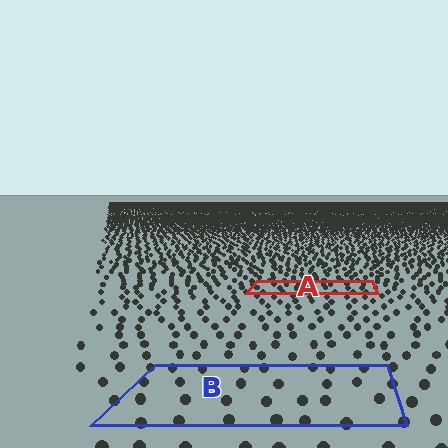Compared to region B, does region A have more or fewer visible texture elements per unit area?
Region A has more texture elements per unit area — they are packed more densely because it is farther away.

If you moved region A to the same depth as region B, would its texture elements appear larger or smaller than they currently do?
They would appear larger. At a closer depth, the same texture elements are projected at a bigger on-screen size.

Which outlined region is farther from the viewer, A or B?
Region A is farther from the viewer — the texture elements inside it appear smaller and more densely packed.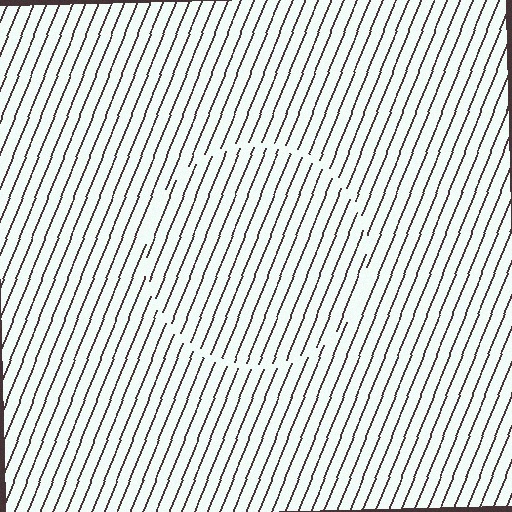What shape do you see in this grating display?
An illusory circle. The interior of the shape contains the same grating, shifted by half a period — the contour is defined by the phase discontinuity where line-ends from the inner and outer gratings abut.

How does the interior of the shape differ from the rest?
The interior of the shape contains the same grating, shifted by half a period — the contour is defined by the phase discontinuity where line-ends from the inner and outer gratings abut.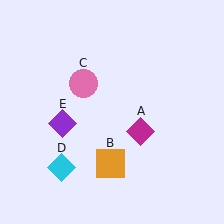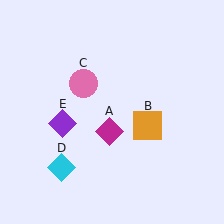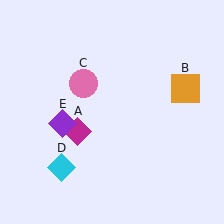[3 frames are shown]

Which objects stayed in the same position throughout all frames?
Pink circle (object C) and cyan diamond (object D) and purple diamond (object E) remained stationary.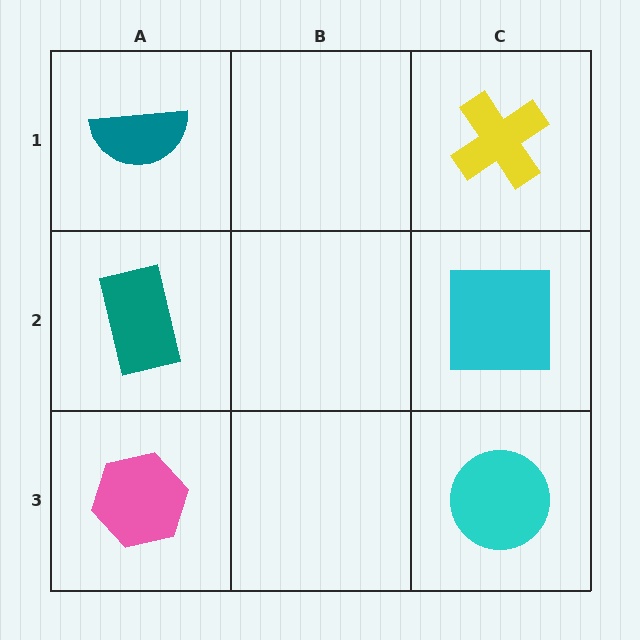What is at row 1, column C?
A yellow cross.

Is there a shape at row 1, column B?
No, that cell is empty.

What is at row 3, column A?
A pink hexagon.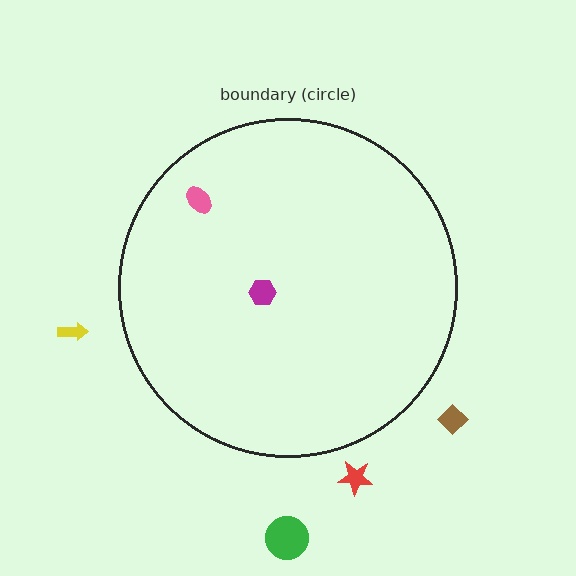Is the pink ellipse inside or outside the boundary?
Inside.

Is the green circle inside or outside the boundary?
Outside.